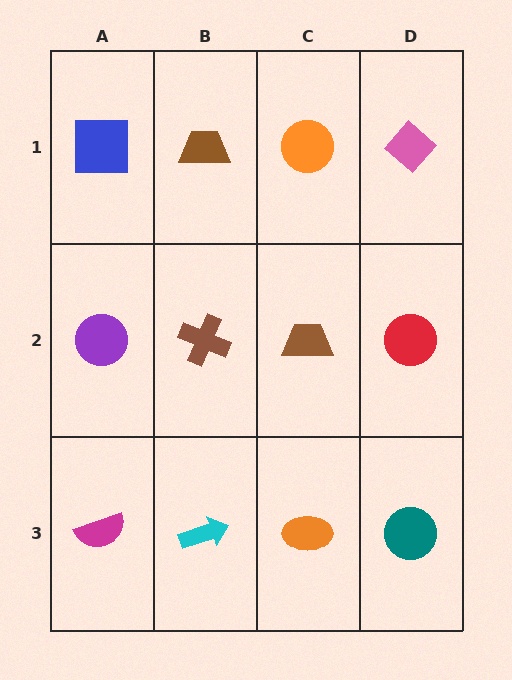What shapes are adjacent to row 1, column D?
A red circle (row 2, column D), an orange circle (row 1, column C).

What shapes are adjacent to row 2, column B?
A brown trapezoid (row 1, column B), a cyan arrow (row 3, column B), a purple circle (row 2, column A), a brown trapezoid (row 2, column C).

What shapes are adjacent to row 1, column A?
A purple circle (row 2, column A), a brown trapezoid (row 1, column B).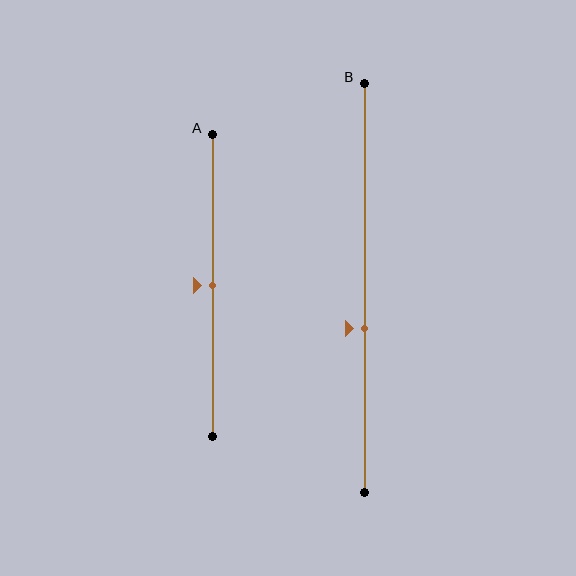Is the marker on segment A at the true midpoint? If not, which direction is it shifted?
Yes, the marker on segment A is at the true midpoint.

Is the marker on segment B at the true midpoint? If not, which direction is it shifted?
No, the marker on segment B is shifted downward by about 10% of the segment length.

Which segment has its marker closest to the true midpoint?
Segment A has its marker closest to the true midpoint.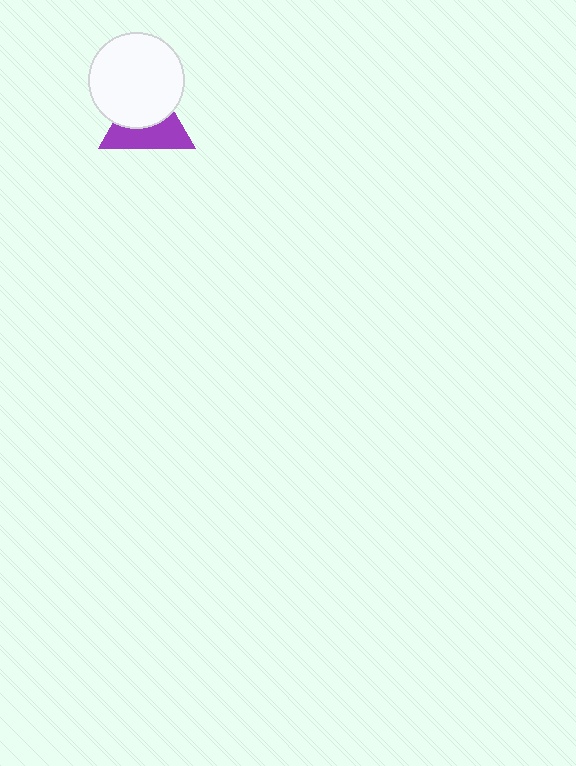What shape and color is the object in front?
The object in front is a white circle.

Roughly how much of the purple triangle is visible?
About half of it is visible (roughly 50%).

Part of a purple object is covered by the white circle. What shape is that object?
It is a triangle.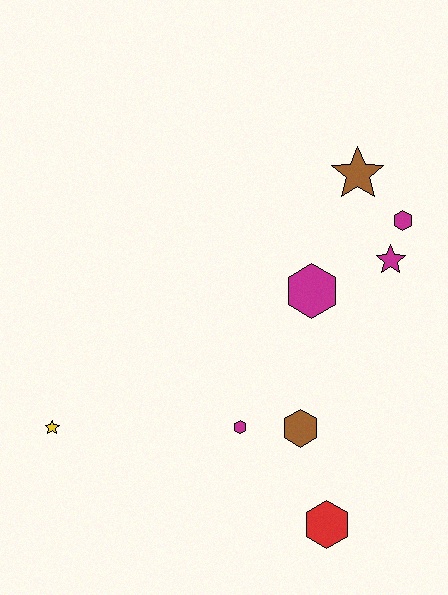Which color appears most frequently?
Magenta, with 4 objects.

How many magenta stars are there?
There is 1 magenta star.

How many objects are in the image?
There are 8 objects.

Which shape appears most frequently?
Hexagon, with 5 objects.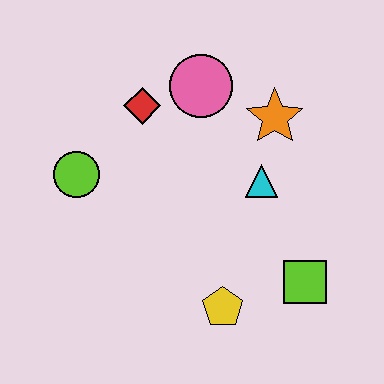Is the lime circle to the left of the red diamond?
Yes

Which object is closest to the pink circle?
The red diamond is closest to the pink circle.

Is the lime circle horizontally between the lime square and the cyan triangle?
No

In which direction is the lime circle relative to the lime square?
The lime circle is to the left of the lime square.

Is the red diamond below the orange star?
No